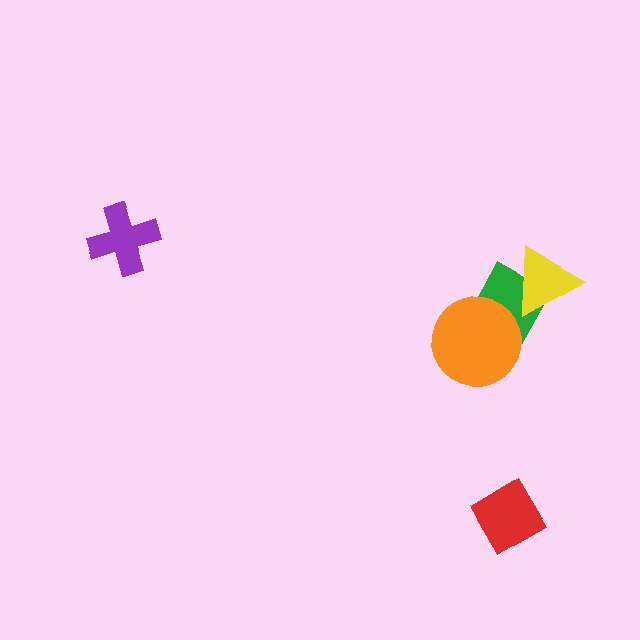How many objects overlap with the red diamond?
0 objects overlap with the red diamond.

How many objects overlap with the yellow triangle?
1 object overlaps with the yellow triangle.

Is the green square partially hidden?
Yes, it is partially covered by another shape.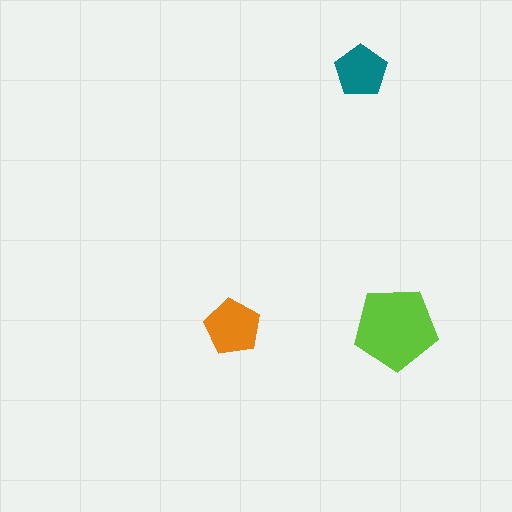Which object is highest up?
The teal pentagon is topmost.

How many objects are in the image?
There are 3 objects in the image.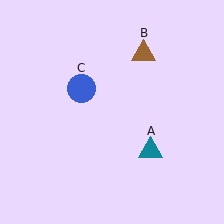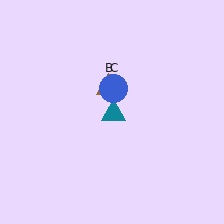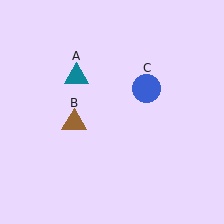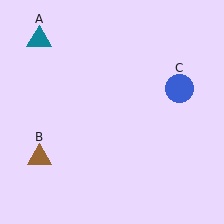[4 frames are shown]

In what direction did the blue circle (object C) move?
The blue circle (object C) moved right.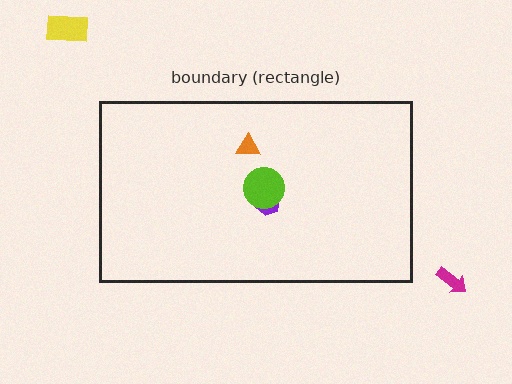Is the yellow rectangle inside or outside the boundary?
Outside.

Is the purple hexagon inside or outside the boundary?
Inside.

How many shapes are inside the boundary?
3 inside, 2 outside.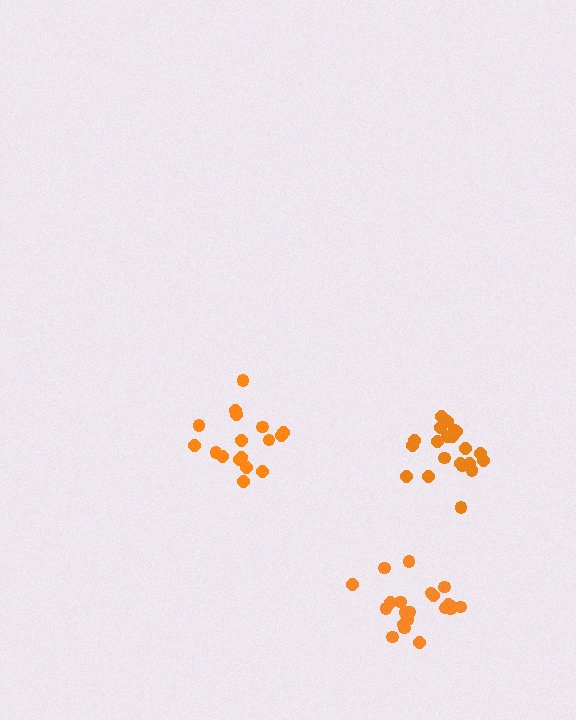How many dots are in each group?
Group 1: 17 dots, Group 2: 21 dots, Group 3: 21 dots (59 total).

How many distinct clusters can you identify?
There are 3 distinct clusters.